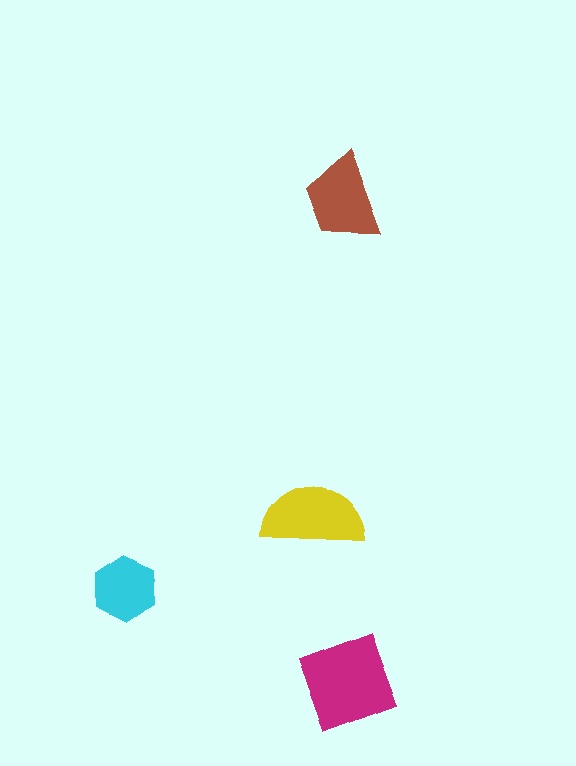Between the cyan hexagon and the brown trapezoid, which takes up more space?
The brown trapezoid.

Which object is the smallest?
The cyan hexagon.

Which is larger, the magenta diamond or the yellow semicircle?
The magenta diamond.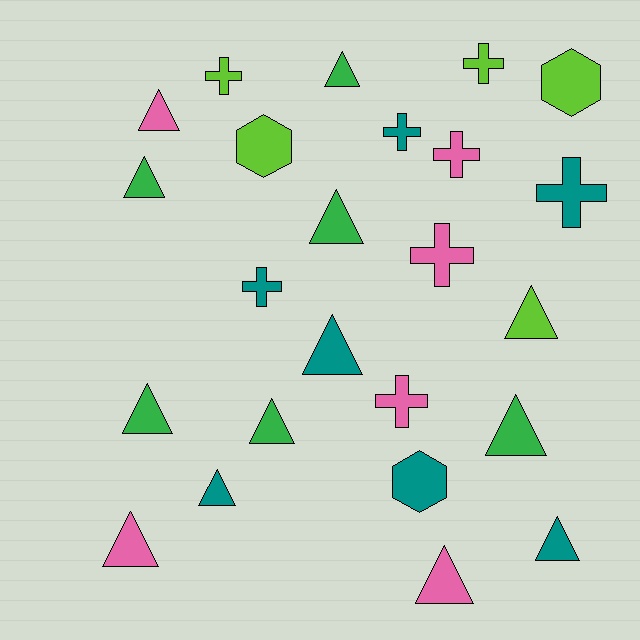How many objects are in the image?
There are 24 objects.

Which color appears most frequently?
Teal, with 7 objects.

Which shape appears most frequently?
Triangle, with 13 objects.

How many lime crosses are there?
There are 2 lime crosses.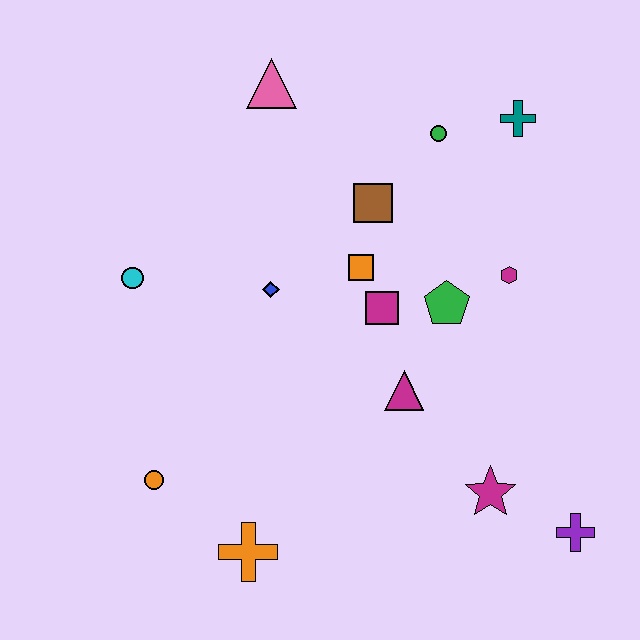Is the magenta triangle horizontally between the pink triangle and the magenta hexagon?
Yes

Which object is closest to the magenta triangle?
The magenta square is closest to the magenta triangle.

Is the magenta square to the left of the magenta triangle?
Yes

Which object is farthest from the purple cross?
The pink triangle is farthest from the purple cross.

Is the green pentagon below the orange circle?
No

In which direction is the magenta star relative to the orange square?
The magenta star is below the orange square.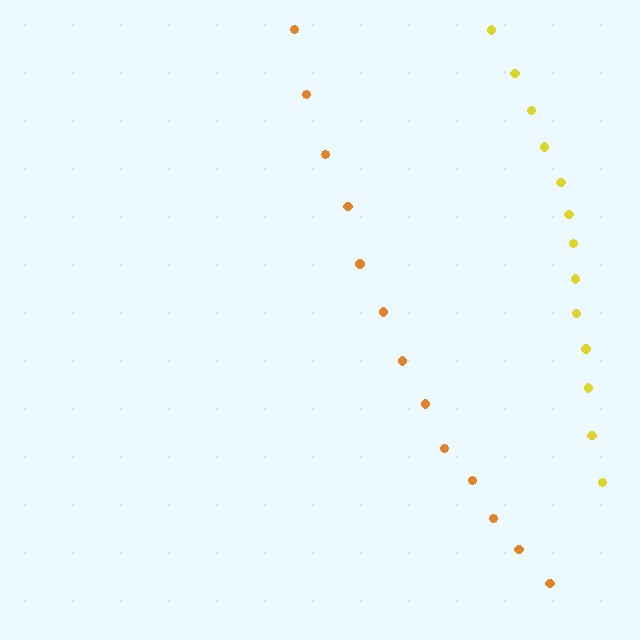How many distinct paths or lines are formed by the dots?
There are 2 distinct paths.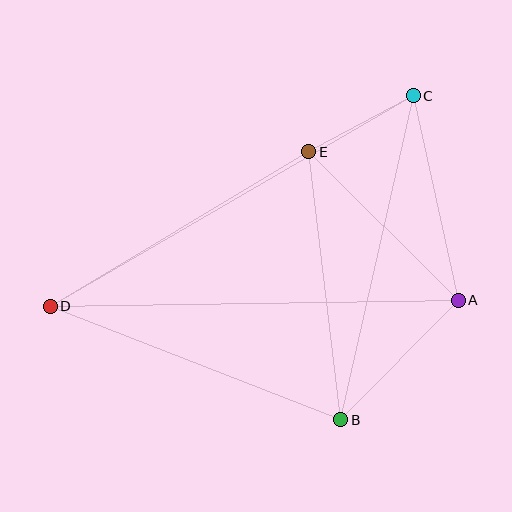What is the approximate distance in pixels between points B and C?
The distance between B and C is approximately 332 pixels.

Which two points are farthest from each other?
Points C and D are farthest from each other.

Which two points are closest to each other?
Points C and E are closest to each other.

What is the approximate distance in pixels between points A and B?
The distance between A and B is approximately 167 pixels.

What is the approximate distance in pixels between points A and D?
The distance between A and D is approximately 408 pixels.